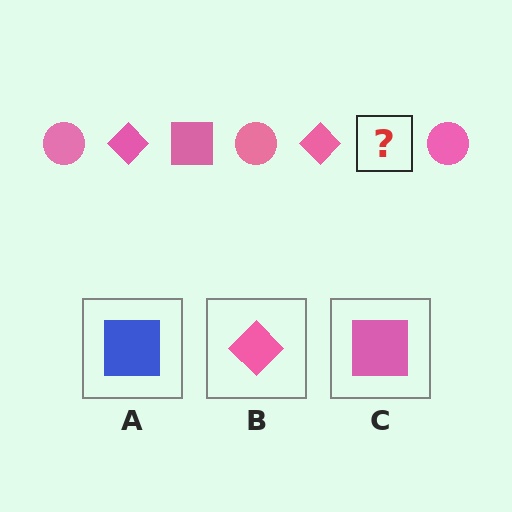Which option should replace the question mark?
Option C.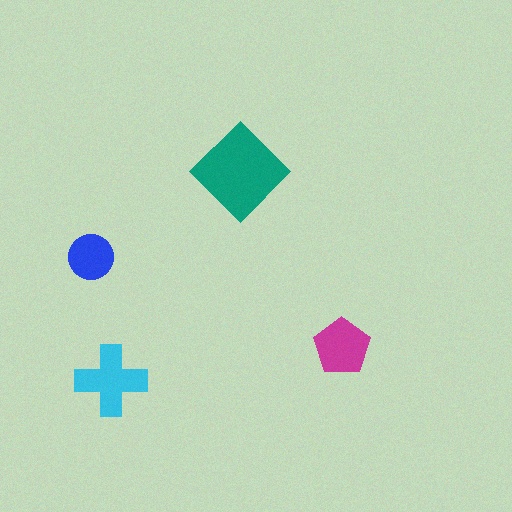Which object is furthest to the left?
The blue circle is leftmost.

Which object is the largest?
The teal diamond.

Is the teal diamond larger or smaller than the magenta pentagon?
Larger.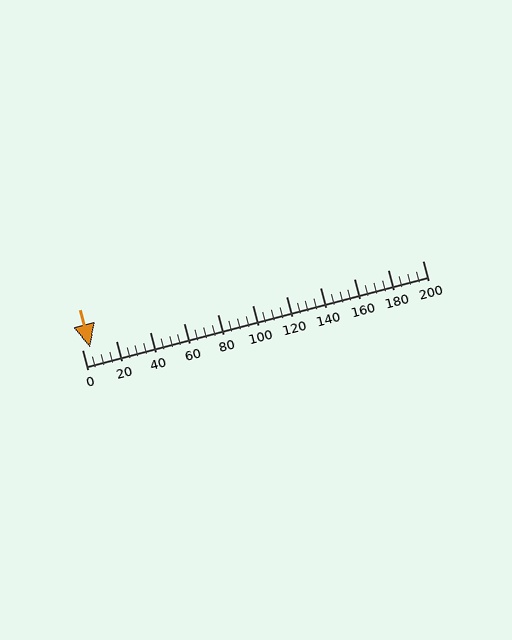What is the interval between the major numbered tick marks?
The major tick marks are spaced 20 units apart.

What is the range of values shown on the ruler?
The ruler shows values from 0 to 200.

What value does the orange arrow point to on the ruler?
The orange arrow points to approximately 5.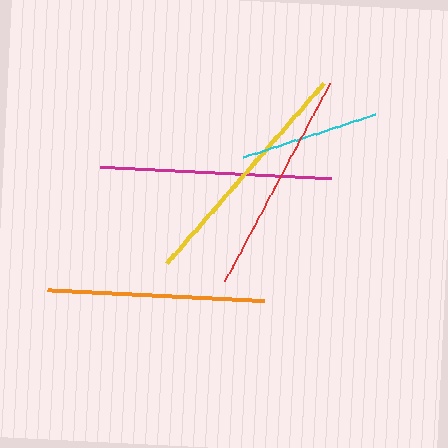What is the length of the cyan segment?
The cyan segment is approximately 138 pixels long.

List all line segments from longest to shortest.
From longest to shortest: yellow, magenta, red, orange, cyan.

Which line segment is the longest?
The yellow line is the longest at approximately 239 pixels.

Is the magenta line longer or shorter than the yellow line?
The yellow line is longer than the magenta line.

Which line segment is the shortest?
The cyan line is the shortest at approximately 138 pixels.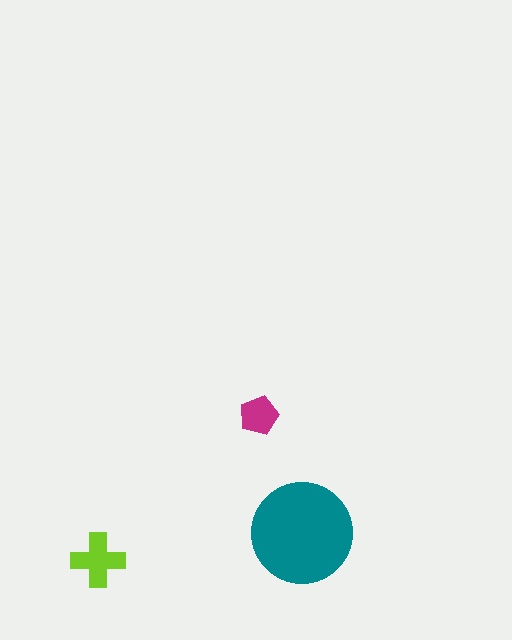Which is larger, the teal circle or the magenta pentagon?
The teal circle.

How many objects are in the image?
There are 3 objects in the image.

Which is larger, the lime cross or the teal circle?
The teal circle.